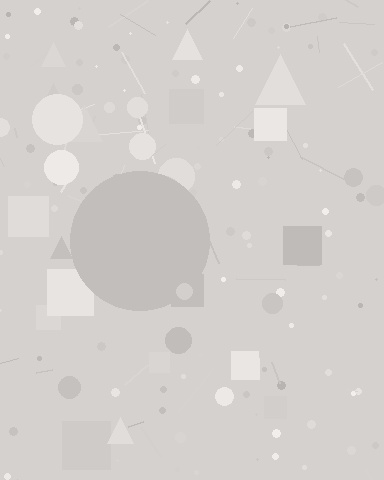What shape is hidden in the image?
A circle is hidden in the image.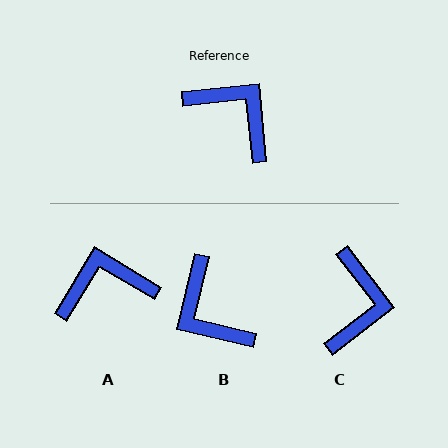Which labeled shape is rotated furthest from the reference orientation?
B, about 161 degrees away.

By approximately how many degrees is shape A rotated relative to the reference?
Approximately 53 degrees counter-clockwise.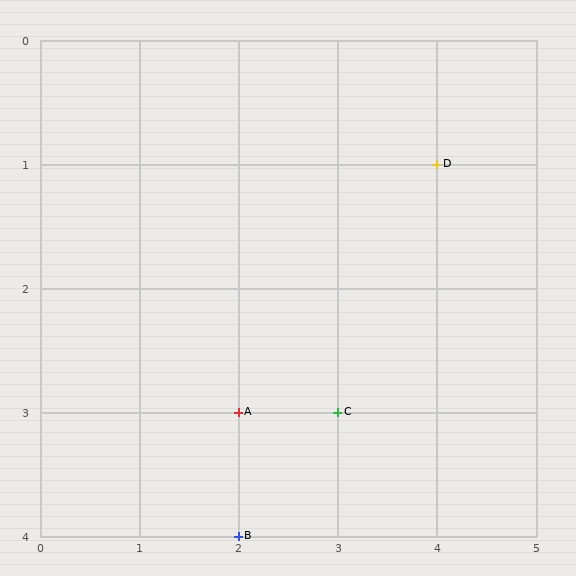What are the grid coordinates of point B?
Point B is at grid coordinates (2, 4).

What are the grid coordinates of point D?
Point D is at grid coordinates (4, 1).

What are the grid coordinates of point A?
Point A is at grid coordinates (2, 3).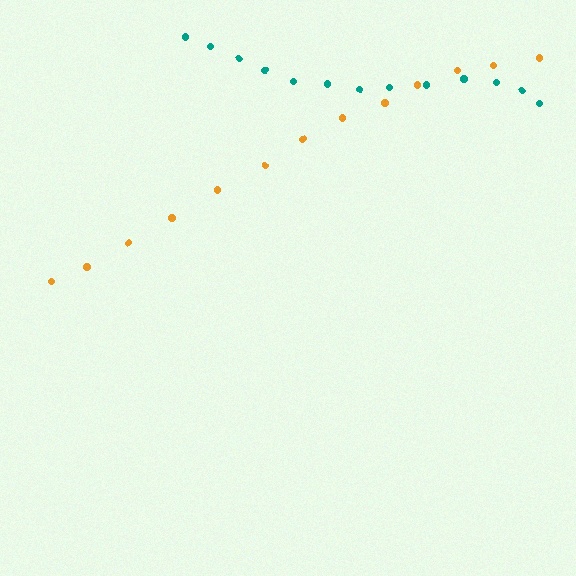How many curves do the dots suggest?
There are 2 distinct paths.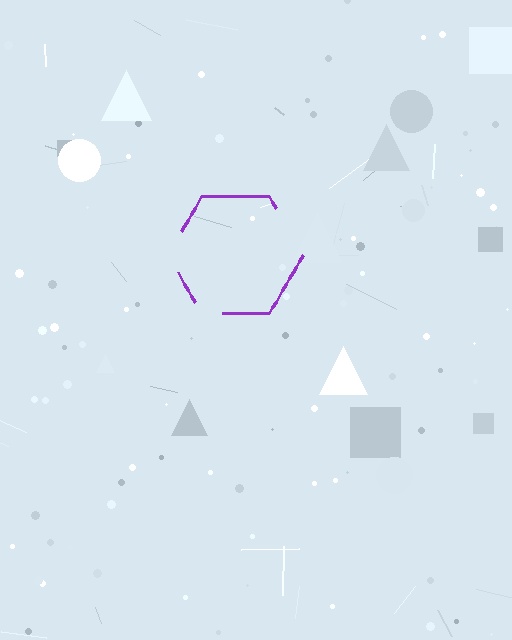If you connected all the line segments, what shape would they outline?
They would outline a hexagon.